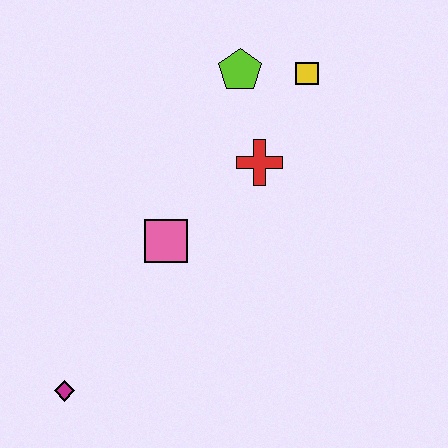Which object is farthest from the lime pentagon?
The magenta diamond is farthest from the lime pentagon.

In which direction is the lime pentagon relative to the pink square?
The lime pentagon is above the pink square.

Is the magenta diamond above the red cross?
No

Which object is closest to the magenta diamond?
The pink square is closest to the magenta diamond.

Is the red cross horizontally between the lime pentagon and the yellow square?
Yes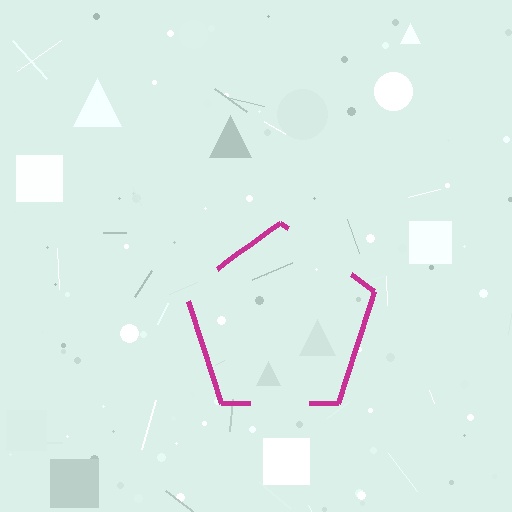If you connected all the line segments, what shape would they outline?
They would outline a pentagon.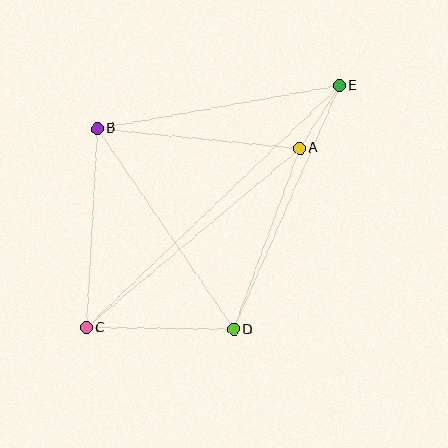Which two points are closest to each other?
Points A and E are closest to each other.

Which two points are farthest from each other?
Points C and E are farthest from each other.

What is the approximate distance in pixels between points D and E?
The distance between D and E is approximately 265 pixels.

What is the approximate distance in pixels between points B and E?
The distance between B and E is approximately 246 pixels.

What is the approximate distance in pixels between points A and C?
The distance between A and C is approximately 279 pixels.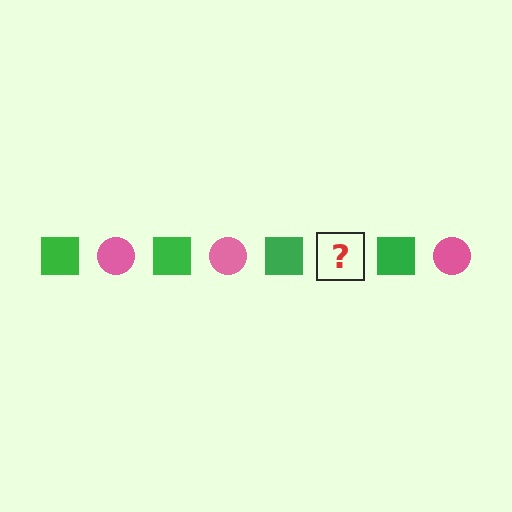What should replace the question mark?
The question mark should be replaced with a pink circle.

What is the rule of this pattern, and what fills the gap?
The rule is that the pattern alternates between green square and pink circle. The gap should be filled with a pink circle.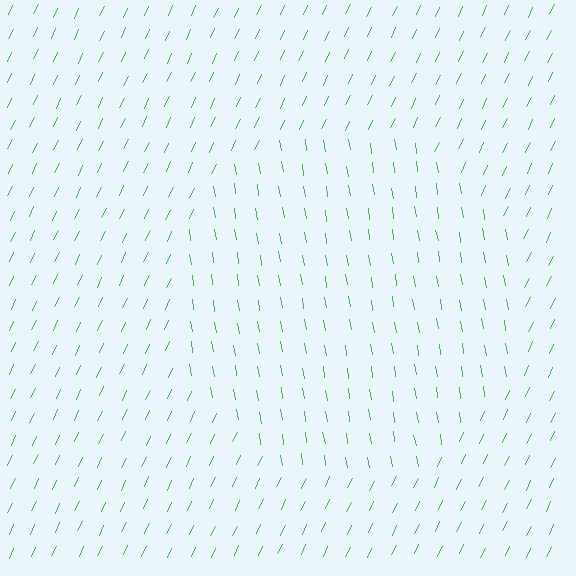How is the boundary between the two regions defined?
The boundary is defined purely by a change in line orientation (approximately 35 degrees difference). All lines are the same color and thickness.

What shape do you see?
I see a circle.